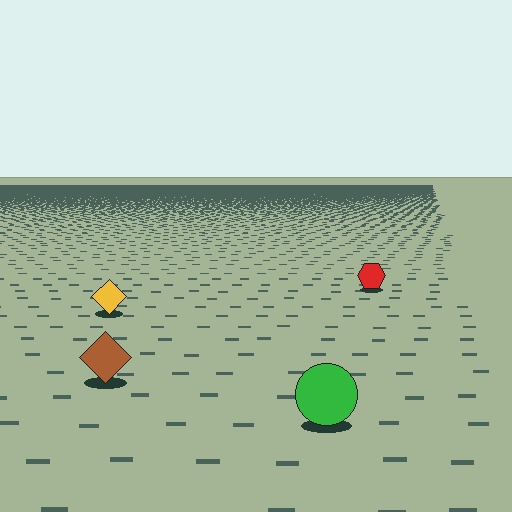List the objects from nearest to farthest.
From nearest to farthest: the green circle, the brown diamond, the yellow diamond, the red hexagon.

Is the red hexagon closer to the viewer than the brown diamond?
No. The brown diamond is closer — you can tell from the texture gradient: the ground texture is coarser near it.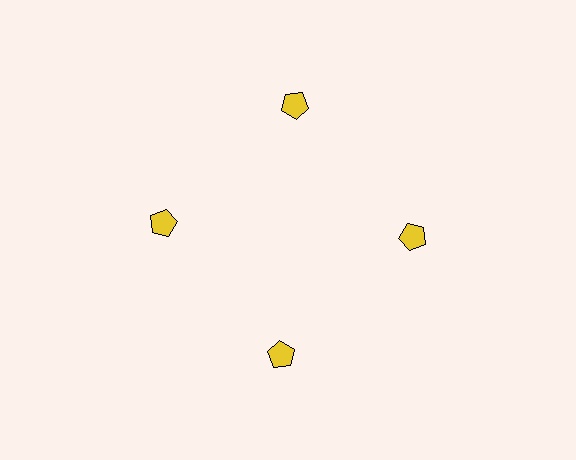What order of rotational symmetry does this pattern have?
This pattern has 4-fold rotational symmetry.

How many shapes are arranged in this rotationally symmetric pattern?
There are 4 shapes, arranged in 4 groups of 1.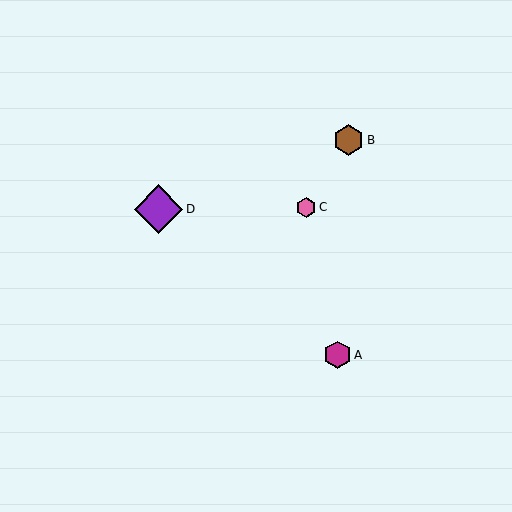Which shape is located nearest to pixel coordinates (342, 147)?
The brown hexagon (labeled B) at (349, 140) is nearest to that location.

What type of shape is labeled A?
Shape A is a magenta hexagon.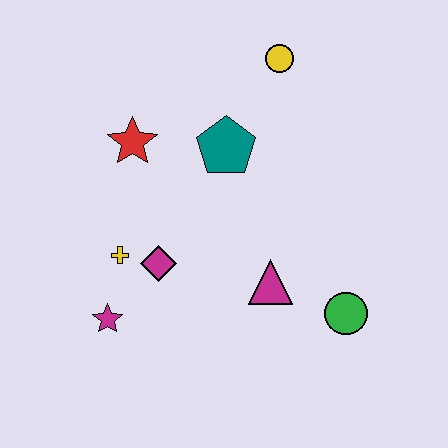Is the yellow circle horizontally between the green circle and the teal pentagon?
Yes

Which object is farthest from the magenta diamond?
The yellow circle is farthest from the magenta diamond.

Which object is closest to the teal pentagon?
The red star is closest to the teal pentagon.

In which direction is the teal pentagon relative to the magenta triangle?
The teal pentagon is above the magenta triangle.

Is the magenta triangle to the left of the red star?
No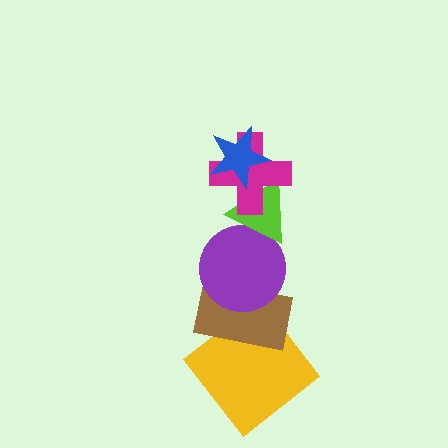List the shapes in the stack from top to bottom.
From top to bottom: the blue star, the magenta cross, the lime triangle, the purple circle, the brown rectangle, the yellow diamond.